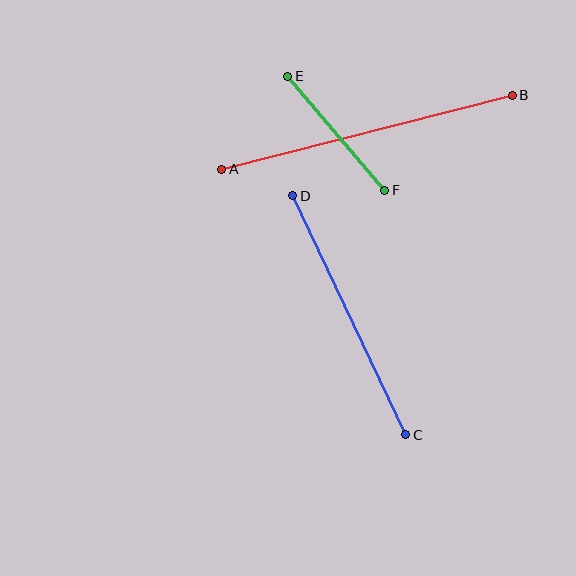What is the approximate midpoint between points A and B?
The midpoint is at approximately (367, 132) pixels.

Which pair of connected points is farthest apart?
Points A and B are farthest apart.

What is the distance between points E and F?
The distance is approximately 150 pixels.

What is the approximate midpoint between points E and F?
The midpoint is at approximately (336, 133) pixels.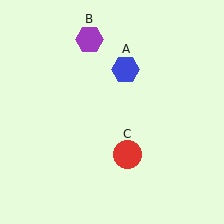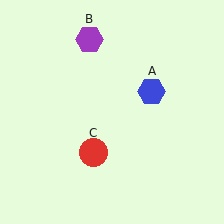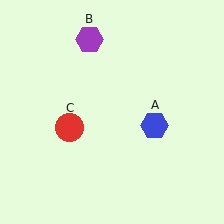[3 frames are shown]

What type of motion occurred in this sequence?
The blue hexagon (object A), red circle (object C) rotated clockwise around the center of the scene.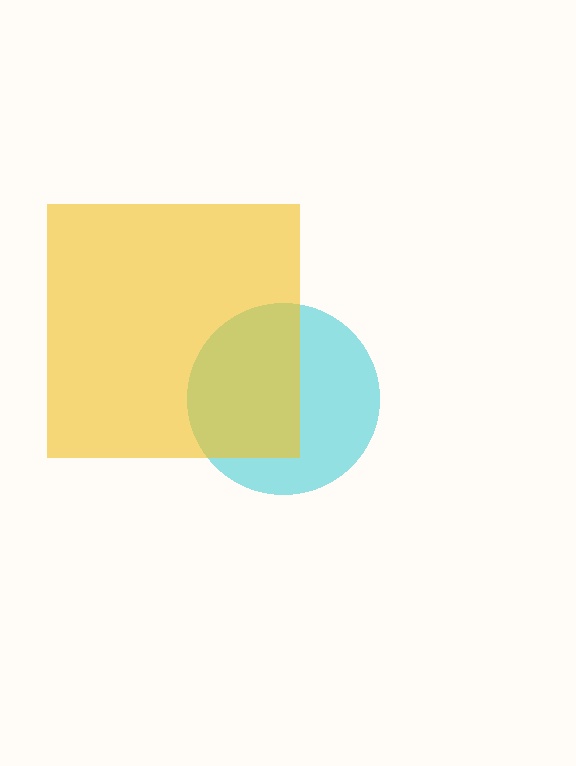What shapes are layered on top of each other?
The layered shapes are: a cyan circle, a yellow square.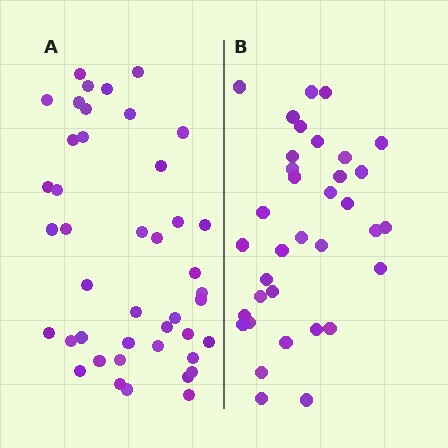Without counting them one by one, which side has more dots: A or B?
Region A (the left region) has more dots.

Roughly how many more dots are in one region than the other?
Region A has roughly 8 or so more dots than region B.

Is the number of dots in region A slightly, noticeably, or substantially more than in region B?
Region A has only slightly more — the two regions are fairly close. The ratio is roughly 1.2 to 1.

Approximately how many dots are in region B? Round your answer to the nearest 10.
About 40 dots. (The exact count is 35, which rounds to 40.)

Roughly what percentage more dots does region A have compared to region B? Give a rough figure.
About 25% more.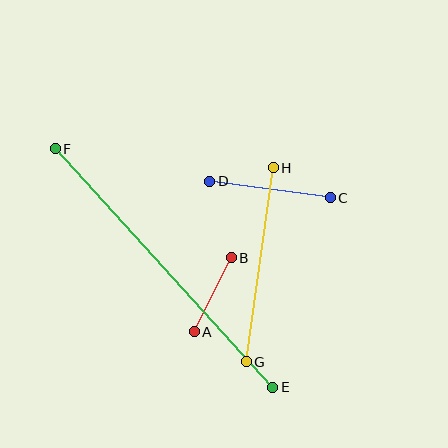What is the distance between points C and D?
The distance is approximately 121 pixels.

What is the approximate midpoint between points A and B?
The midpoint is at approximately (213, 295) pixels.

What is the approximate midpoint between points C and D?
The midpoint is at approximately (270, 189) pixels.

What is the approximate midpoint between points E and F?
The midpoint is at approximately (164, 268) pixels.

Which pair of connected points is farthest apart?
Points E and F are farthest apart.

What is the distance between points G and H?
The distance is approximately 196 pixels.